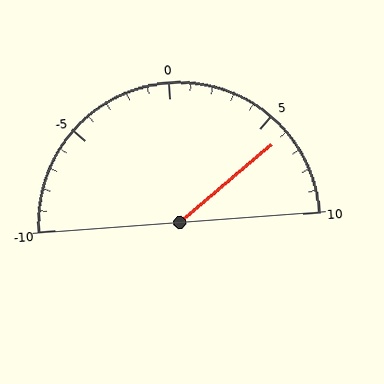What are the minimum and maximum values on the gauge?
The gauge ranges from -10 to 10.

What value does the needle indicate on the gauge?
The needle indicates approximately 6.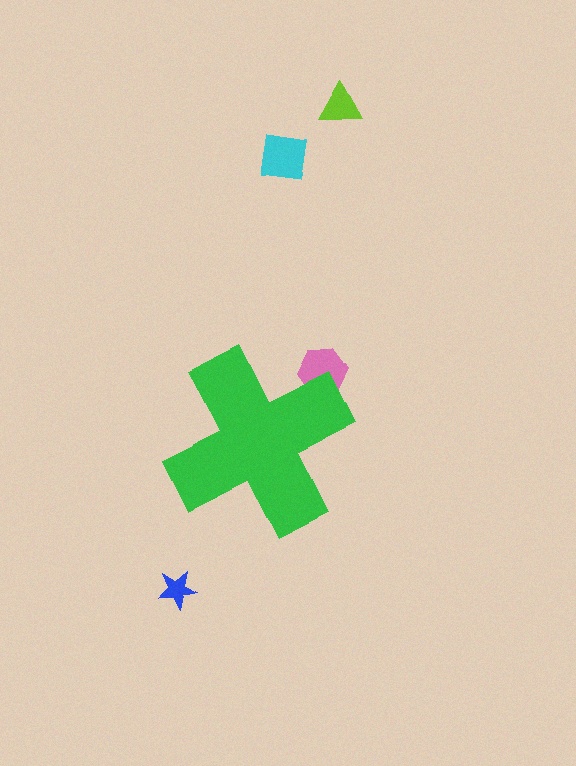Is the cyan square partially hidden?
No, the cyan square is fully visible.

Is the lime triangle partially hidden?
No, the lime triangle is fully visible.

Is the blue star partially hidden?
No, the blue star is fully visible.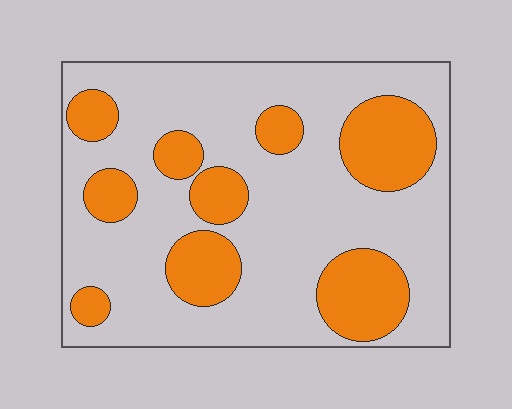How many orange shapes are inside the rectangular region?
9.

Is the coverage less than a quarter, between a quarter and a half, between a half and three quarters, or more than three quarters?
Between a quarter and a half.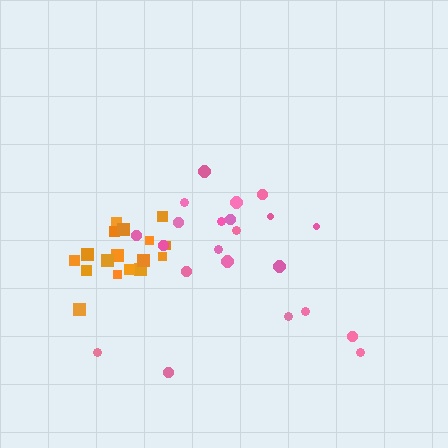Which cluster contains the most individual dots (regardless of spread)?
Pink (22).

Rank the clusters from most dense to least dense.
orange, pink.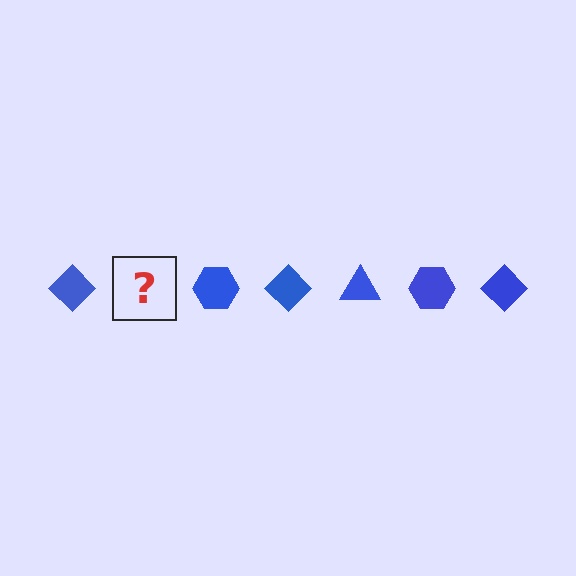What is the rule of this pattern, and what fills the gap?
The rule is that the pattern cycles through diamond, triangle, hexagon shapes in blue. The gap should be filled with a blue triangle.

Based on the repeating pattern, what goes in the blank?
The blank should be a blue triangle.